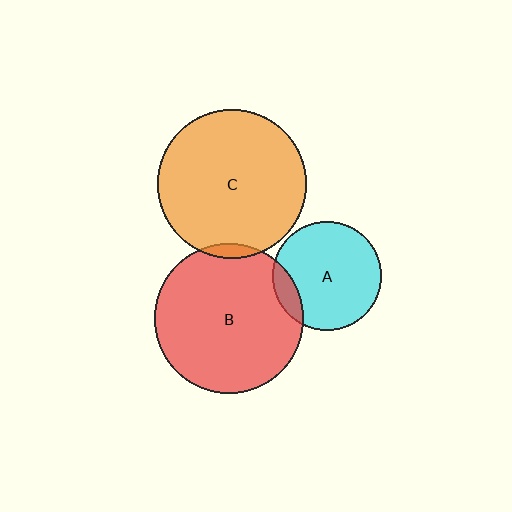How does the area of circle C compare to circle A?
Approximately 1.9 times.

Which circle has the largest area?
Circle B (red).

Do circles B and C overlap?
Yes.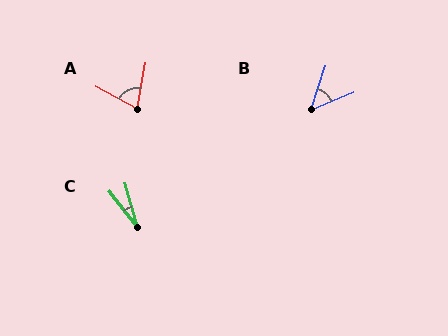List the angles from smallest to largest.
C (22°), B (49°), A (71°).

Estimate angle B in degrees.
Approximately 49 degrees.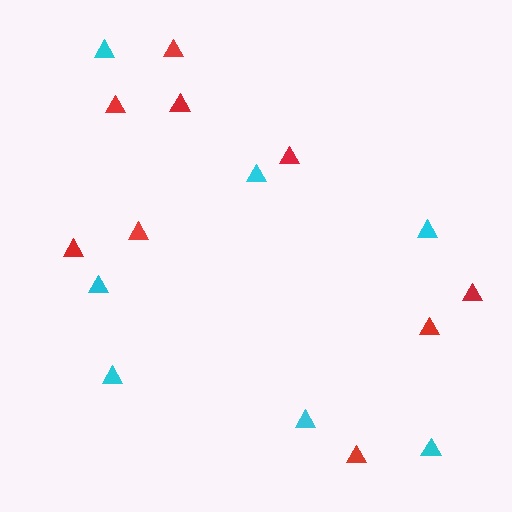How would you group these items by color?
There are 2 groups: one group of red triangles (9) and one group of cyan triangles (7).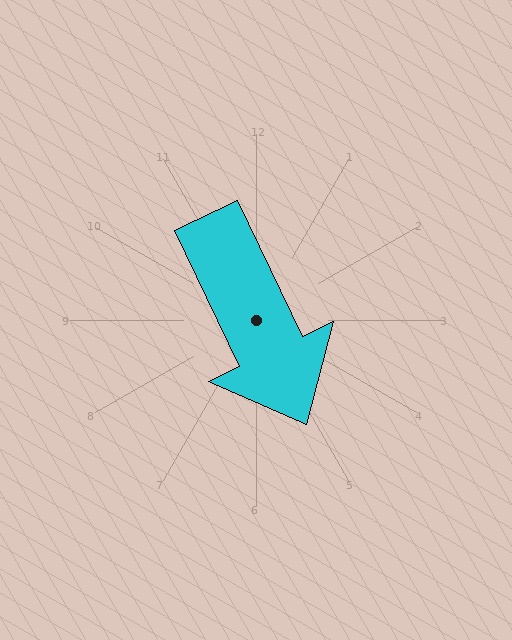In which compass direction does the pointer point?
Southeast.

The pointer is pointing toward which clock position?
Roughly 5 o'clock.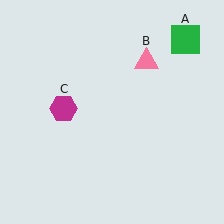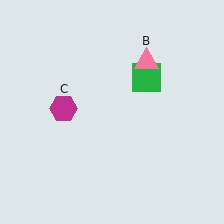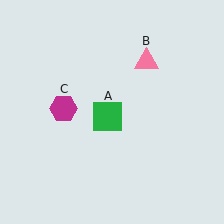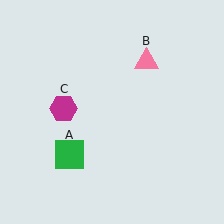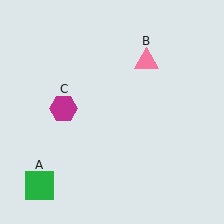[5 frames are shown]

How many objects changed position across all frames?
1 object changed position: green square (object A).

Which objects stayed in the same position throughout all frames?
Pink triangle (object B) and magenta hexagon (object C) remained stationary.